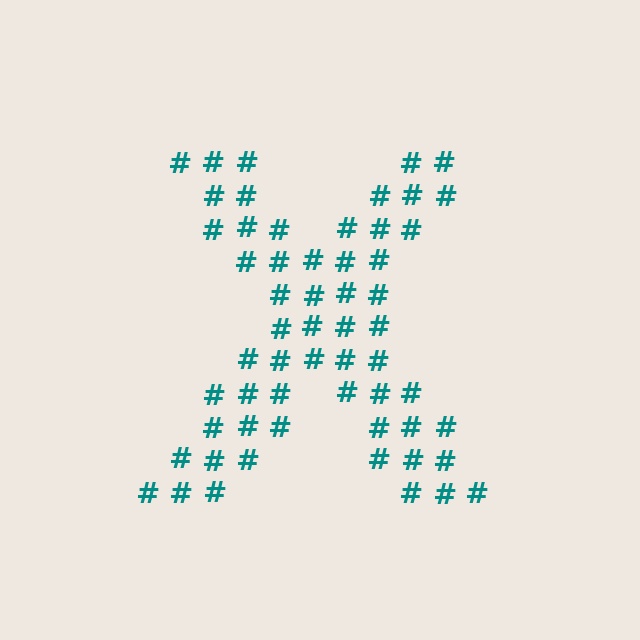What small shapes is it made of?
It is made of small hash symbols.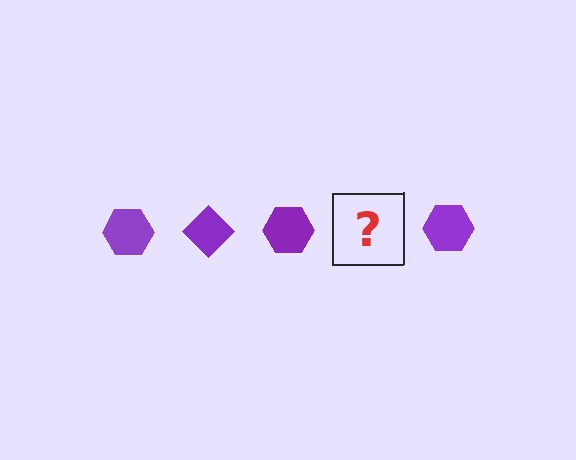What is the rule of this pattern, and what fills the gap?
The rule is that the pattern cycles through hexagon, diamond shapes in purple. The gap should be filled with a purple diamond.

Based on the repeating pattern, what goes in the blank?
The blank should be a purple diamond.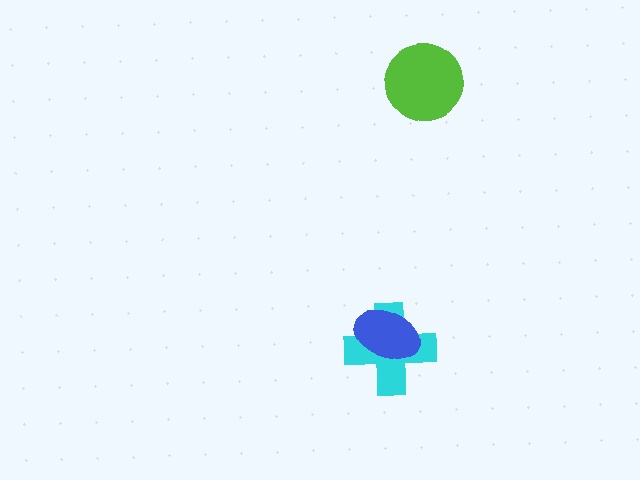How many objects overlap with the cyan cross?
1 object overlaps with the cyan cross.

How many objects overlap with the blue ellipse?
1 object overlaps with the blue ellipse.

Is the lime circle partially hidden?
No, no other shape covers it.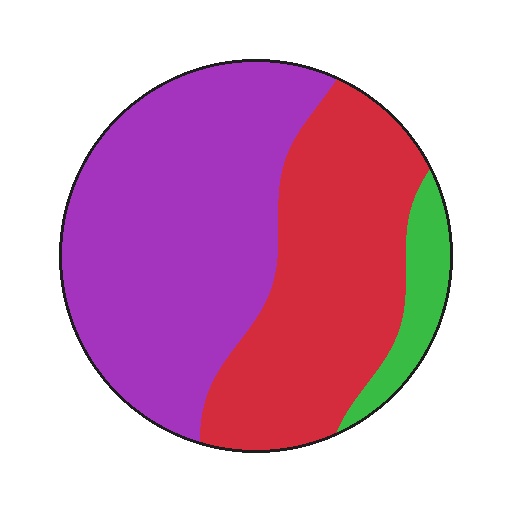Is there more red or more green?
Red.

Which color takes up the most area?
Purple, at roughly 55%.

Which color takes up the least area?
Green, at roughly 10%.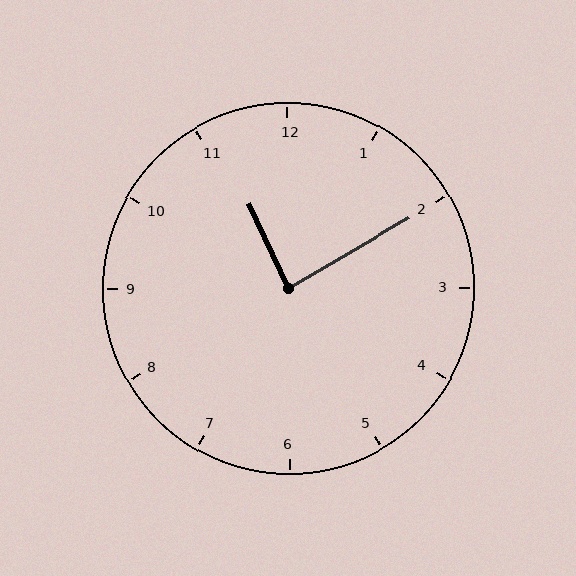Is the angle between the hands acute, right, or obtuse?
It is right.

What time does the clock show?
11:10.